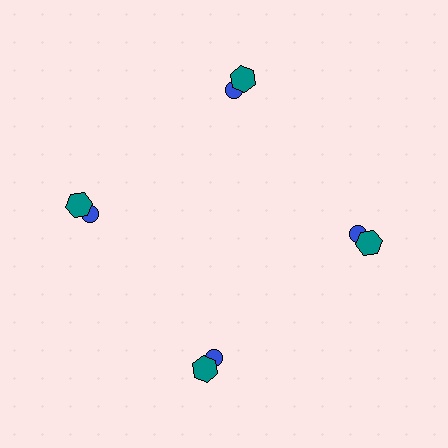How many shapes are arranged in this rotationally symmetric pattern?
There are 8 shapes, arranged in 4 groups of 2.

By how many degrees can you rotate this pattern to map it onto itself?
The pattern maps onto itself every 90 degrees of rotation.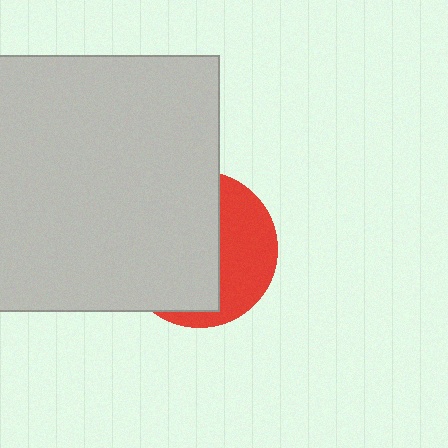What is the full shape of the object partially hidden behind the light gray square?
The partially hidden object is a red circle.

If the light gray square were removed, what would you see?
You would see the complete red circle.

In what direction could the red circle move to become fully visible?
The red circle could move right. That would shift it out from behind the light gray square entirely.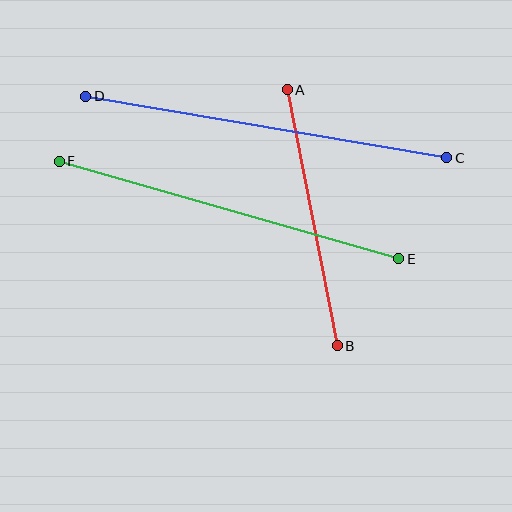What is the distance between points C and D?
The distance is approximately 366 pixels.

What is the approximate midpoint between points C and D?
The midpoint is at approximately (266, 127) pixels.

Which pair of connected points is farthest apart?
Points C and D are farthest apart.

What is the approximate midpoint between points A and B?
The midpoint is at approximately (312, 218) pixels.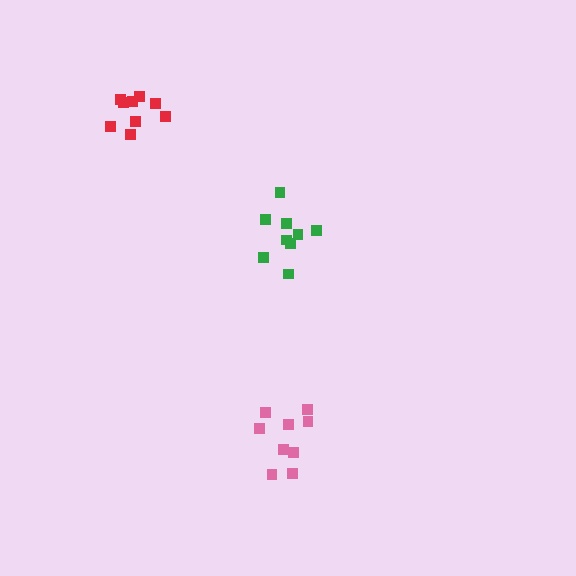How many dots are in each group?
Group 1: 9 dots, Group 2: 9 dots, Group 3: 9 dots (27 total).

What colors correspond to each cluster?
The clusters are colored: green, pink, red.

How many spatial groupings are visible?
There are 3 spatial groupings.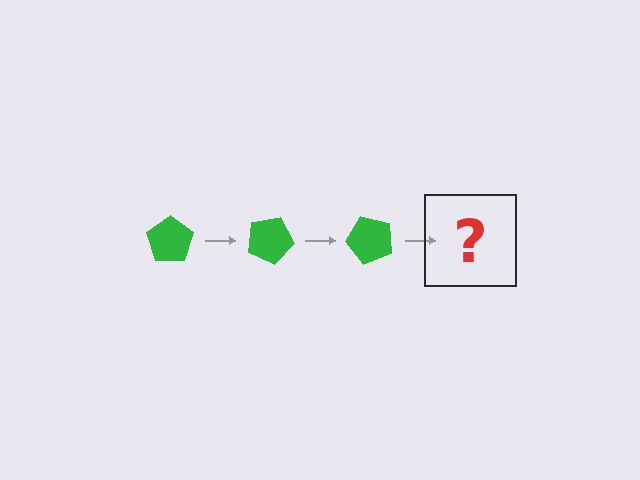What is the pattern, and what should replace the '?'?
The pattern is that the pentagon rotates 25 degrees each step. The '?' should be a green pentagon rotated 75 degrees.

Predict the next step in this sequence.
The next step is a green pentagon rotated 75 degrees.